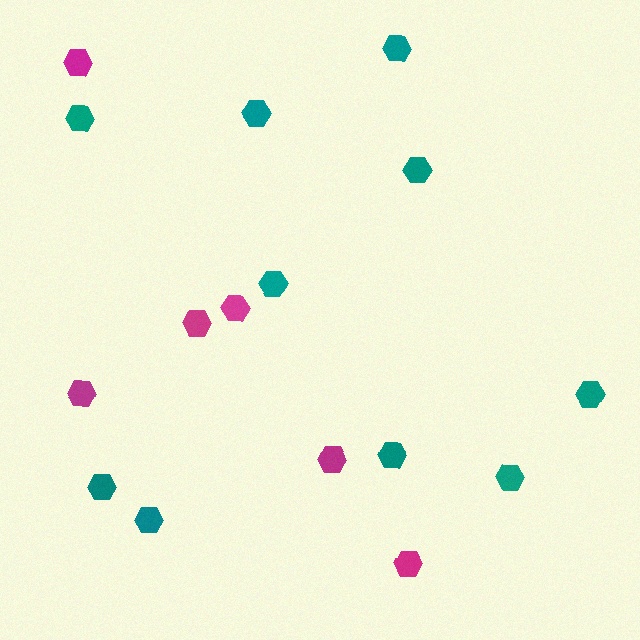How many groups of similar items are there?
There are 2 groups: one group of teal hexagons (10) and one group of magenta hexagons (6).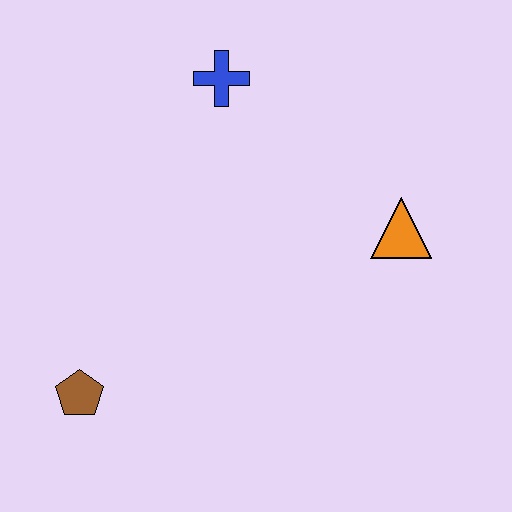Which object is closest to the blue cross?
The orange triangle is closest to the blue cross.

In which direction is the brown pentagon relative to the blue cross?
The brown pentagon is below the blue cross.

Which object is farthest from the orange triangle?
The brown pentagon is farthest from the orange triangle.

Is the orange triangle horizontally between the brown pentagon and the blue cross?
No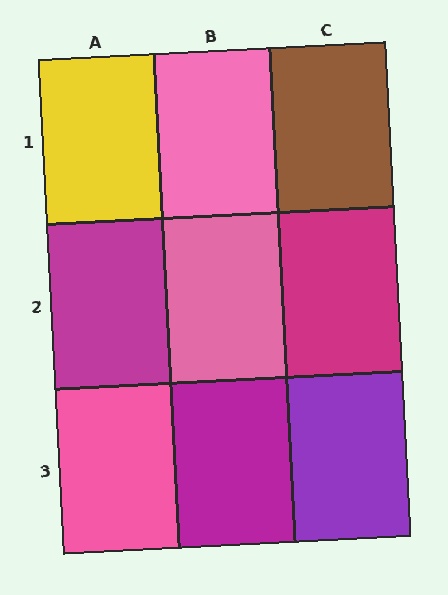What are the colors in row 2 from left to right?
Magenta, pink, magenta.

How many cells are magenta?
3 cells are magenta.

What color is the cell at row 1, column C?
Brown.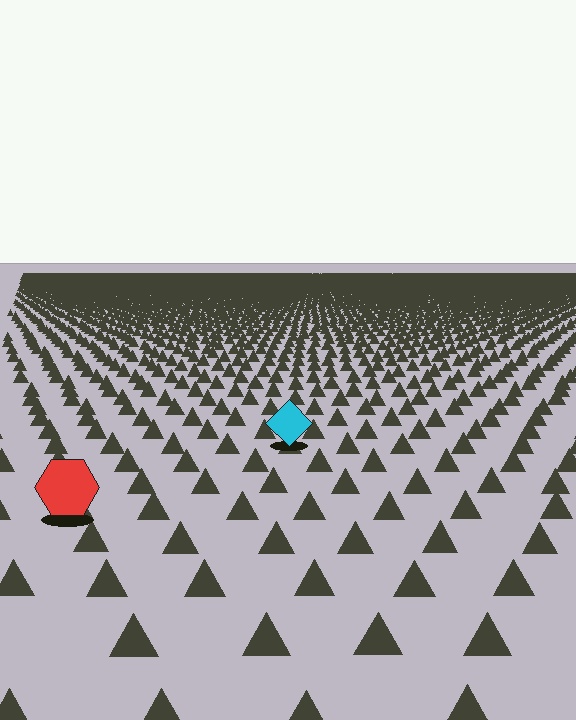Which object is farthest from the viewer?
The cyan diamond is farthest from the viewer. It appears smaller and the ground texture around it is denser.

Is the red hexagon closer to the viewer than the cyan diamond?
Yes. The red hexagon is closer — you can tell from the texture gradient: the ground texture is coarser near it.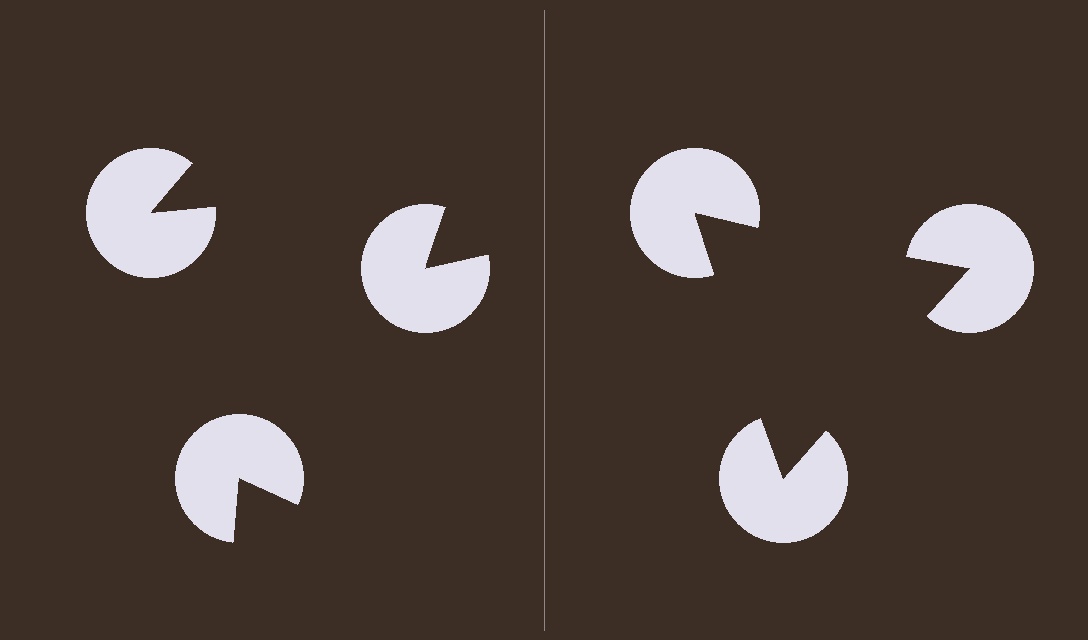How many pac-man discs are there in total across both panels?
6 — 3 on each side.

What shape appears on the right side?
An illusory triangle.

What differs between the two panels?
The pac-man discs are positioned identically on both sides; only the wedge orientations differ. On the right they align to a triangle; on the left they are misaligned.